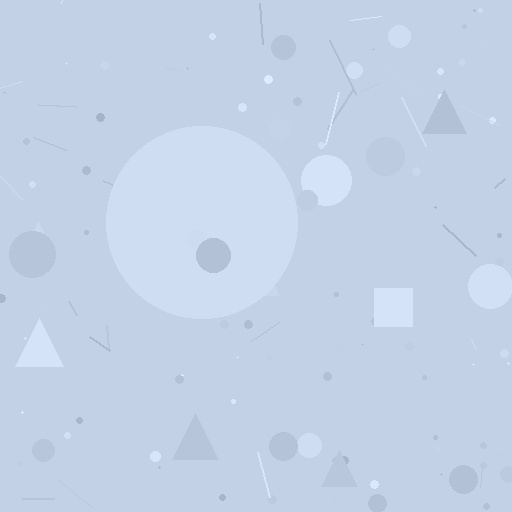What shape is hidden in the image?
A circle is hidden in the image.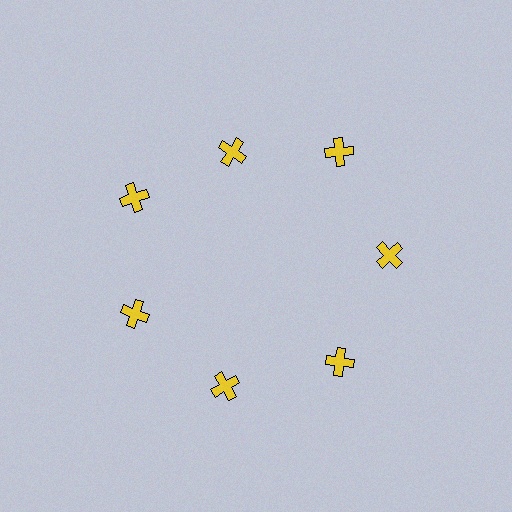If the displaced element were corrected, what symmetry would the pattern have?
It would have 7-fold rotational symmetry — the pattern would map onto itself every 51 degrees.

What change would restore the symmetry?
The symmetry would be restored by moving it outward, back onto the ring so that all 7 crosses sit at equal angles and equal distance from the center.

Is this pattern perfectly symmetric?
No. The 7 yellow crosses are arranged in a ring, but one element near the 12 o'clock position is pulled inward toward the center, breaking the 7-fold rotational symmetry.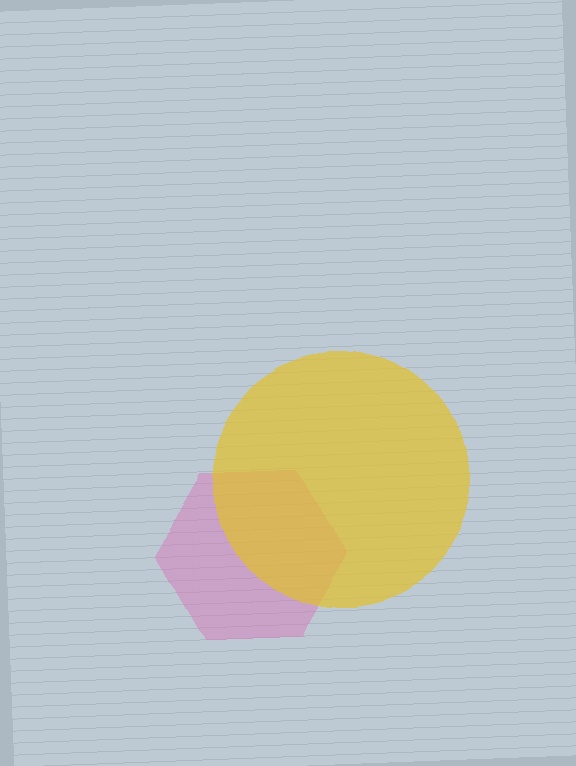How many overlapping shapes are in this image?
There are 2 overlapping shapes in the image.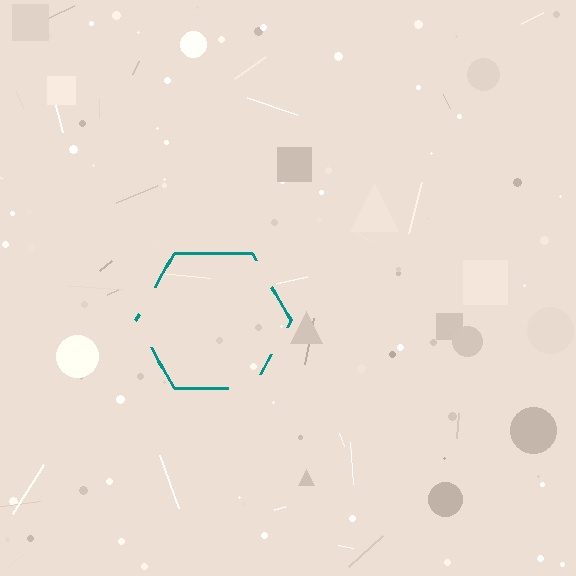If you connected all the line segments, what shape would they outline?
They would outline a hexagon.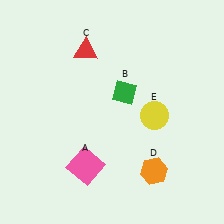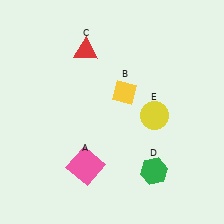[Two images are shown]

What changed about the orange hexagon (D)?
In Image 1, D is orange. In Image 2, it changed to green.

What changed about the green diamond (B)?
In Image 1, B is green. In Image 2, it changed to yellow.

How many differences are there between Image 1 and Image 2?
There are 2 differences between the two images.